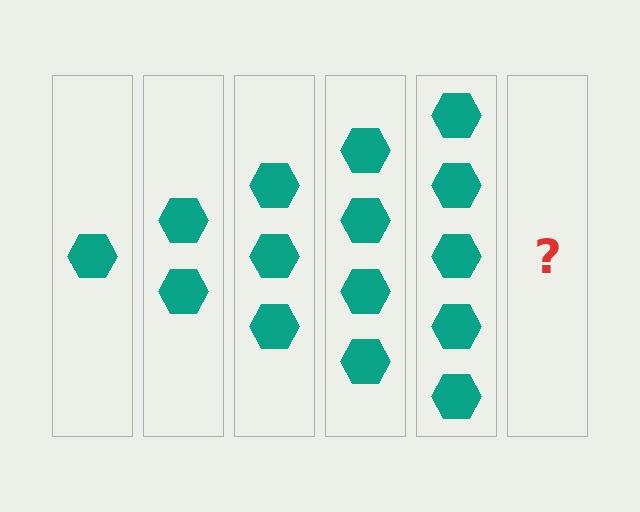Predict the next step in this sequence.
The next step is 6 hexagons.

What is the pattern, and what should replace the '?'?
The pattern is that each step adds one more hexagon. The '?' should be 6 hexagons.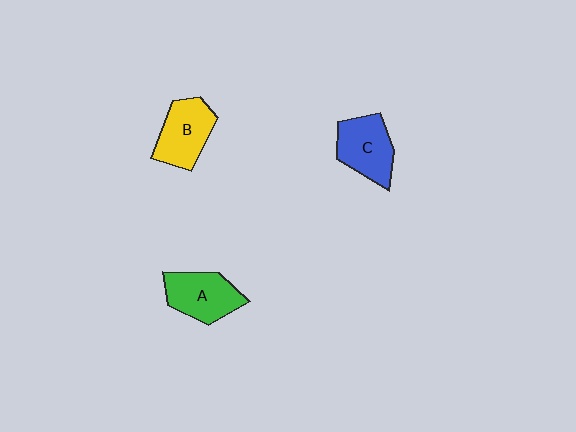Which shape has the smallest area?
Shape C (blue).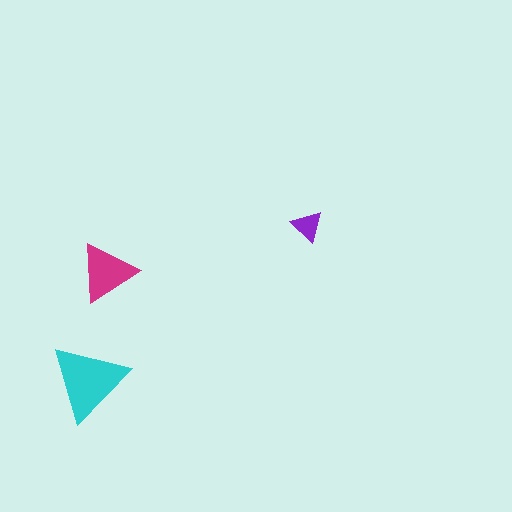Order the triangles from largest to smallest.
the cyan one, the magenta one, the purple one.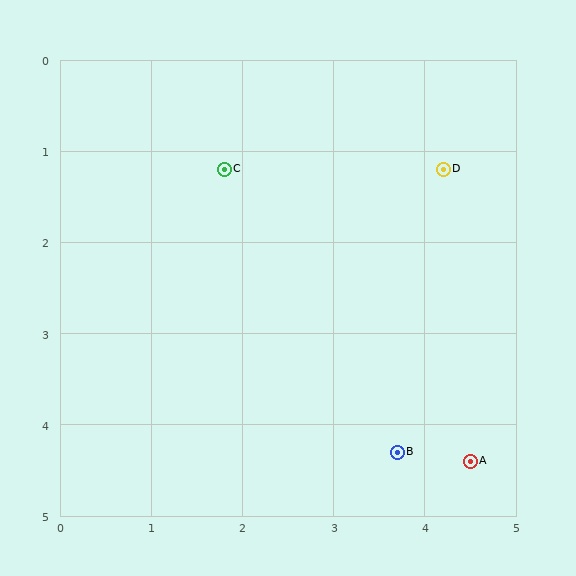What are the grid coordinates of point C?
Point C is at approximately (1.8, 1.2).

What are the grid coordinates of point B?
Point B is at approximately (3.7, 4.3).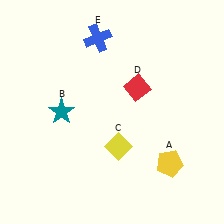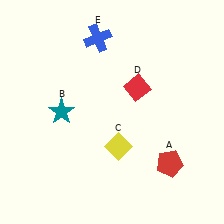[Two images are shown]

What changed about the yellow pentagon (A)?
In Image 1, A is yellow. In Image 2, it changed to red.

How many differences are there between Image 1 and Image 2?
There is 1 difference between the two images.